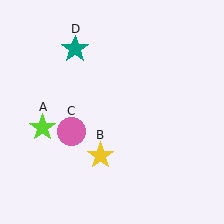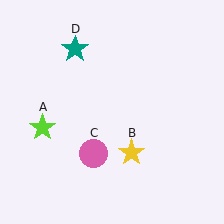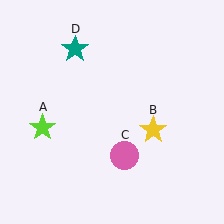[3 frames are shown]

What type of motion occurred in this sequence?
The yellow star (object B), pink circle (object C) rotated counterclockwise around the center of the scene.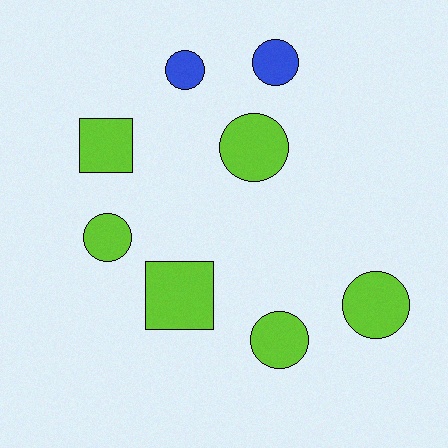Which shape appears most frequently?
Circle, with 6 objects.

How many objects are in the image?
There are 8 objects.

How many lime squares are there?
There are 2 lime squares.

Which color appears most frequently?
Lime, with 6 objects.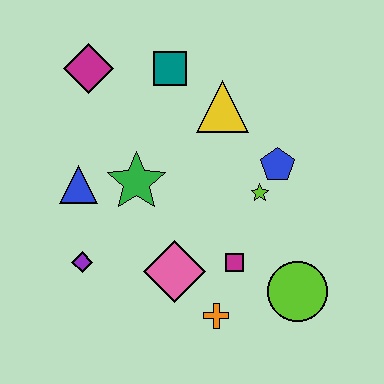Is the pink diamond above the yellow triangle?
No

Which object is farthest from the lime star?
The magenta diamond is farthest from the lime star.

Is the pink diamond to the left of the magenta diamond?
No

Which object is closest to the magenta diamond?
The teal square is closest to the magenta diamond.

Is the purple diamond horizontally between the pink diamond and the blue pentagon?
No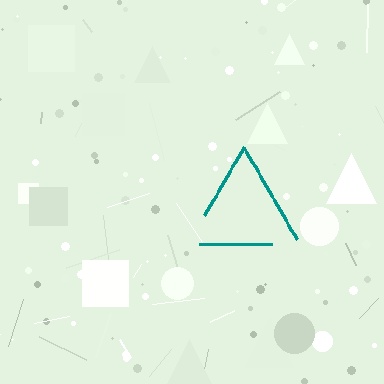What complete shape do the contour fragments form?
The contour fragments form a triangle.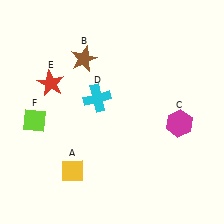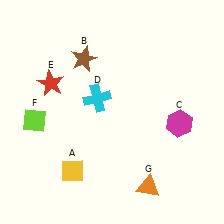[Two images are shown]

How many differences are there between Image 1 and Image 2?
There is 1 difference between the two images.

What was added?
An orange triangle (G) was added in Image 2.